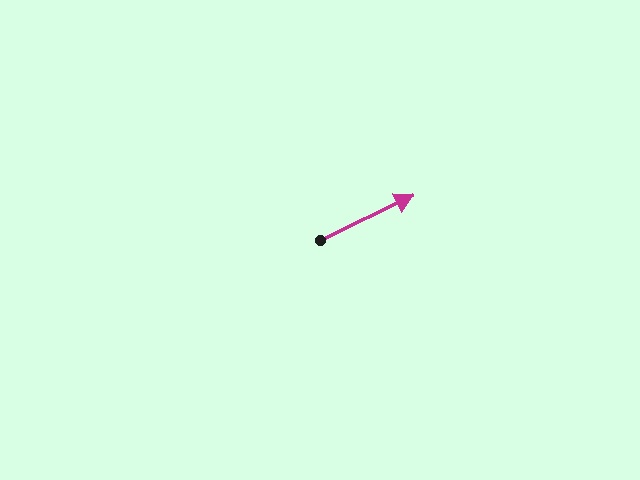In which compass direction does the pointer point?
Northeast.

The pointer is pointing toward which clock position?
Roughly 2 o'clock.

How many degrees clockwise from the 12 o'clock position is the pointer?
Approximately 64 degrees.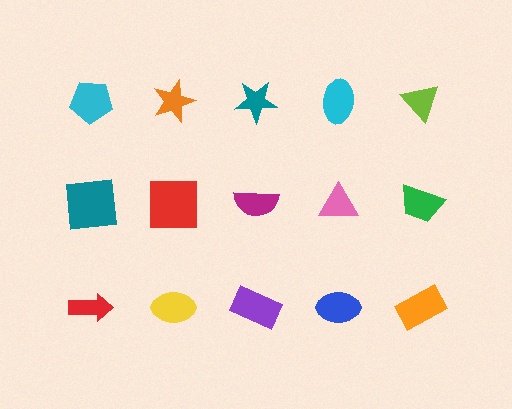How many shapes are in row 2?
5 shapes.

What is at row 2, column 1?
A teal square.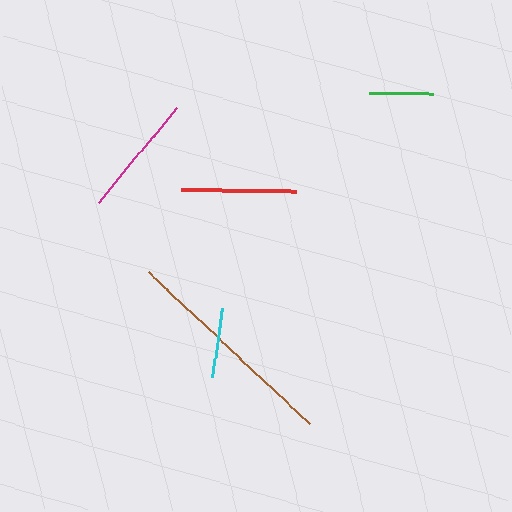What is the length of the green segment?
The green segment is approximately 64 pixels long.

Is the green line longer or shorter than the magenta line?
The magenta line is longer than the green line.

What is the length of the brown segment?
The brown segment is approximately 220 pixels long.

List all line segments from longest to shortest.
From longest to shortest: brown, magenta, red, cyan, green.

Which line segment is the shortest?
The green line is the shortest at approximately 64 pixels.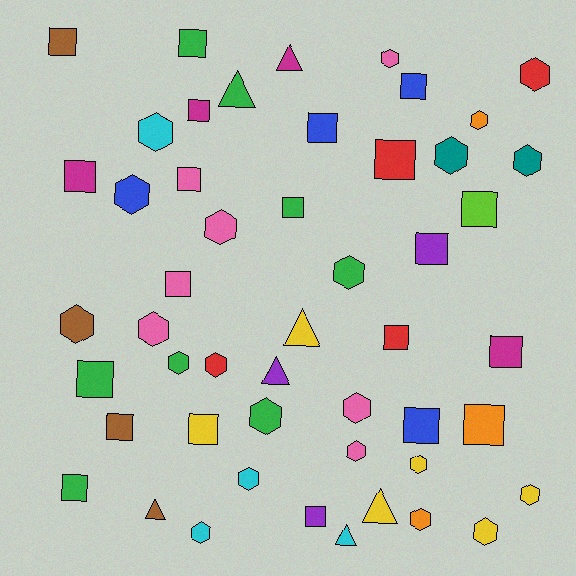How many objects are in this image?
There are 50 objects.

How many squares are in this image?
There are 21 squares.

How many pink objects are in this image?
There are 7 pink objects.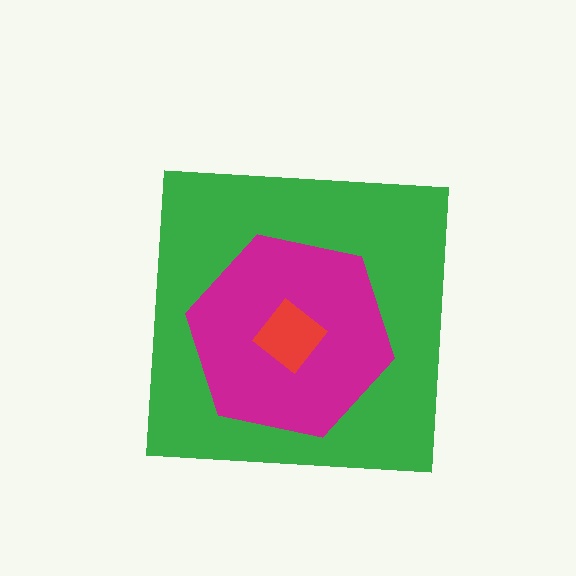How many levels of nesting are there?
3.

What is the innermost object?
The red diamond.